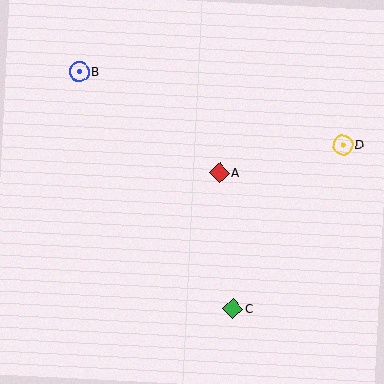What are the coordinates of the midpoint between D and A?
The midpoint between D and A is at (281, 159).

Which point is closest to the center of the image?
Point A at (219, 173) is closest to the center.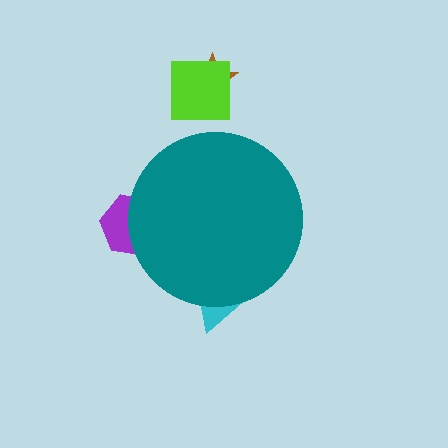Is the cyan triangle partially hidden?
Yes, the cyan triangle is partially hidden behind the teal circle.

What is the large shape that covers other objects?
A teal circle.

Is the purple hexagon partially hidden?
Yes, the purple hexagon is partially hidden behind the teal circle.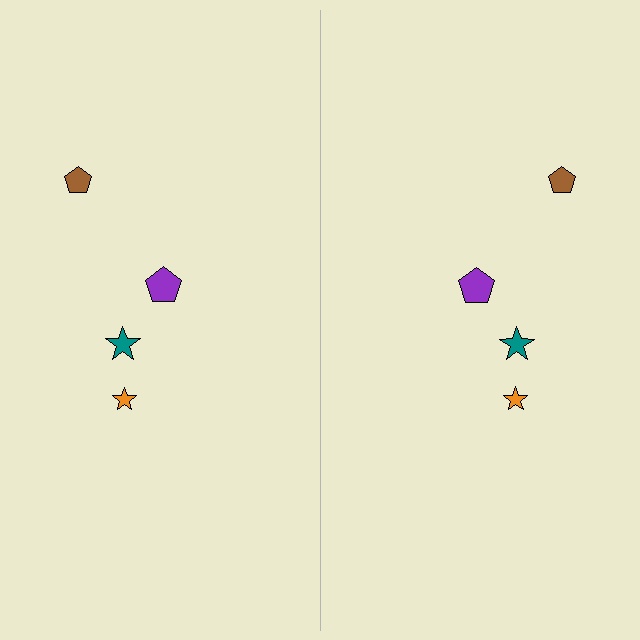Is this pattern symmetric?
Yes, this pattern has bilateral (reflection) symmetry.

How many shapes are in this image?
There are 8 shapes in this image.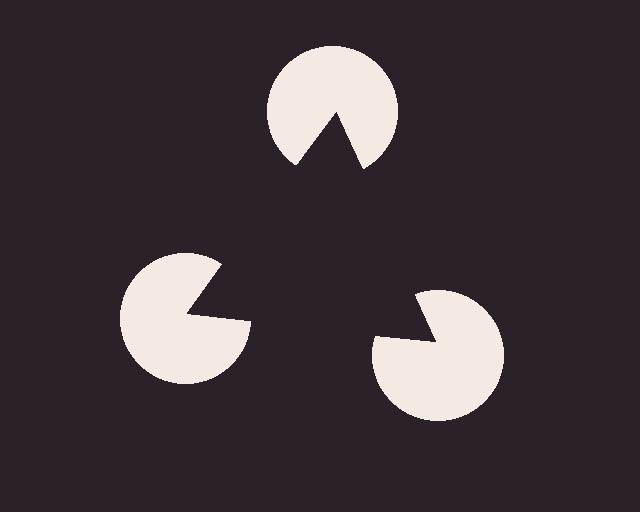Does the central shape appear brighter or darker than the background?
It typically appears slightly darker than the background, even though no actual brightness change is drawn.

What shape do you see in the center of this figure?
An illusory triangle — its edges are inferred from the aligned wedge cuts in the pac-man discs, not physically drawn.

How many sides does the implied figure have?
3 sides.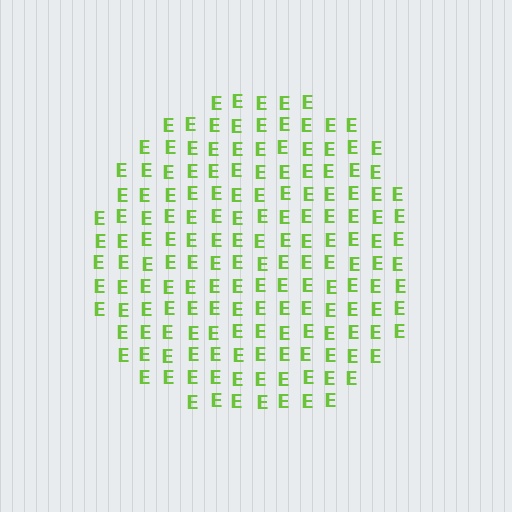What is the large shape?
The large shape is a circle.